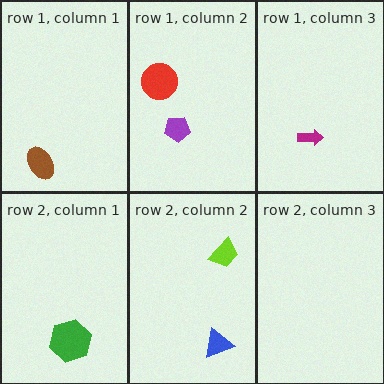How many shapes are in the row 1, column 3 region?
1.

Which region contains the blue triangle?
The row 2, column 2 region.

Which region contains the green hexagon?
The row 2, column 1 region.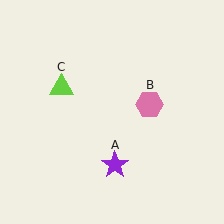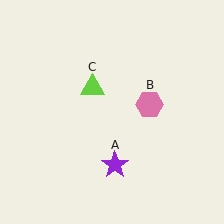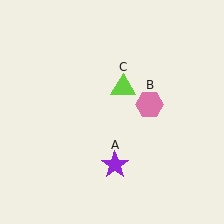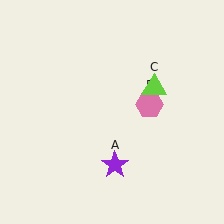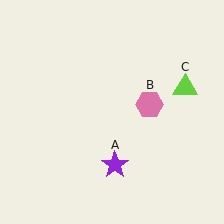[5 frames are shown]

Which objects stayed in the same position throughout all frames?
Purple star (object A) and pink hexagon (object B) remained stationary.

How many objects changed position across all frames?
1 object changed position: lime triangle (object C).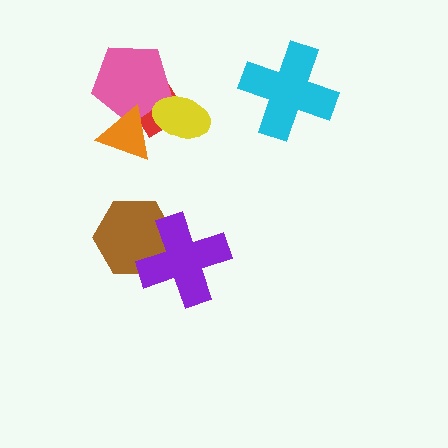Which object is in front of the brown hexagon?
The purple cross is in front of the brown hexagon.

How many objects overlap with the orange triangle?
2 objects overlap with the orange triangle.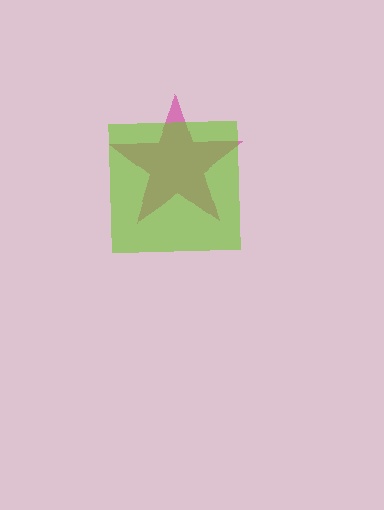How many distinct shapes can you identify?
There are 2 distinct shapes: a magenta star, a lime square.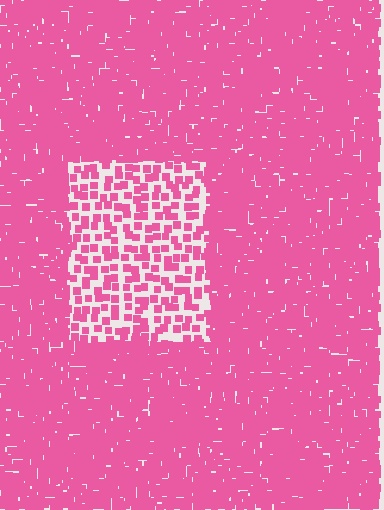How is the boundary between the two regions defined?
The boundary is defined by a change in element density (approximately 2.7x ratio). All elements are the same color, size, and shape.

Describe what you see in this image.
The image contains small pink elements arranged at two different densities. A rectangle-shaped region is visible where the elements are less densely packed than the surrounding area.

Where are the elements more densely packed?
The elements are more densely packed outside the rectangle boundary.